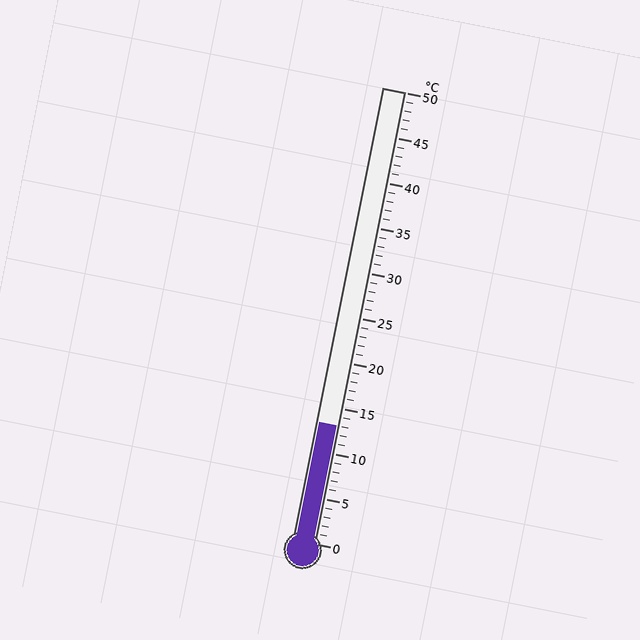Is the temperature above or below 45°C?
The temperature is below 45°C.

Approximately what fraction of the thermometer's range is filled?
The thermometer is filled to approximately 25% of its range.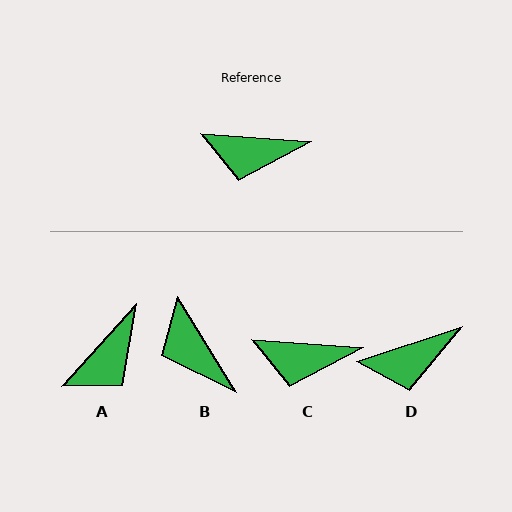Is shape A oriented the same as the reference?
No, it is off by about 52 degrees.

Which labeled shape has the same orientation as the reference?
C.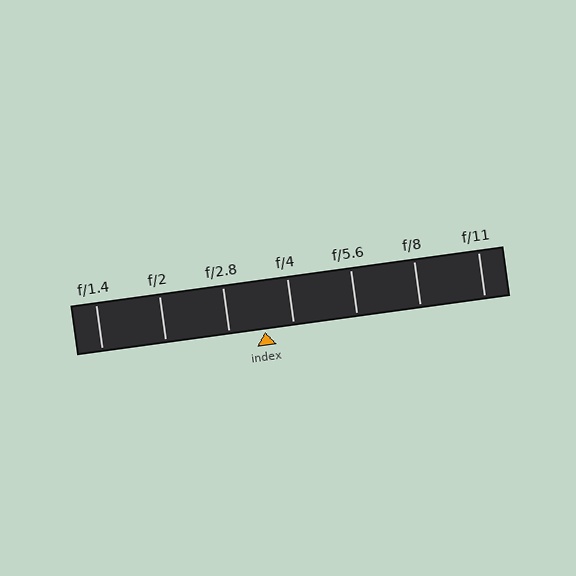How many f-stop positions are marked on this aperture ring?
There are 7 f-stop positions marked.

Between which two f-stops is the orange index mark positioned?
The index mark is between f/2.8 and f/4.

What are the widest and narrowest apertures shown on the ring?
The widest aperture shown is f/1.4 and the narrowest is f/11.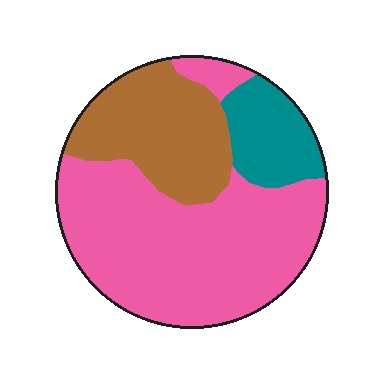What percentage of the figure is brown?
Brown takes up about one quarter (1/4) of the figure.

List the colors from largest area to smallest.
From largest to smallest: pink, brown, teal.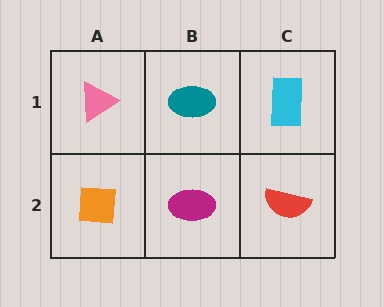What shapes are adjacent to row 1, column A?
An orange square (row 2, column A), a teal ellipse (row 1, column B).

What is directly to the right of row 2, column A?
A magenta ellipse.